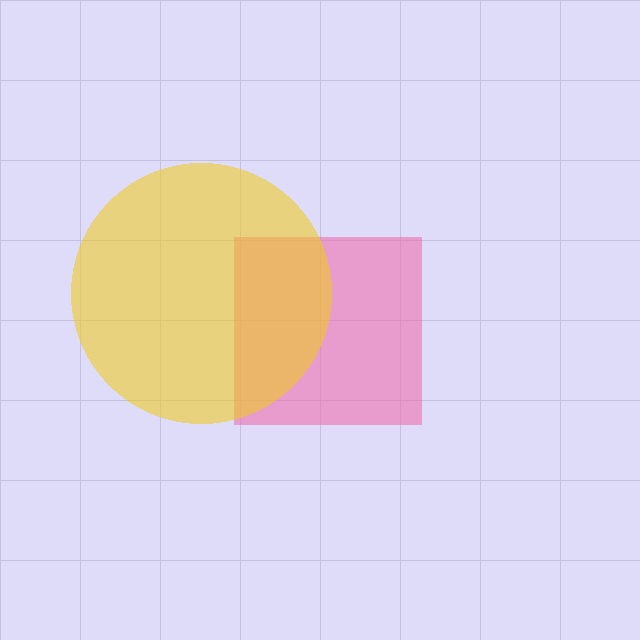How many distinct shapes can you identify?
There are 2 distinct shapes: a pink square, a yellow circle.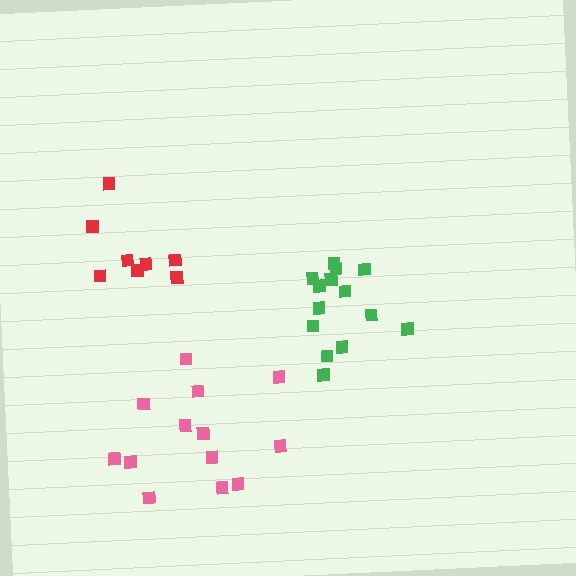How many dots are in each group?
Group 1: 13 dots, Group 2: 14 dots, Group 3: 8 dots (35 total).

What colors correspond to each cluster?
The clusters are colored: pink, green, red.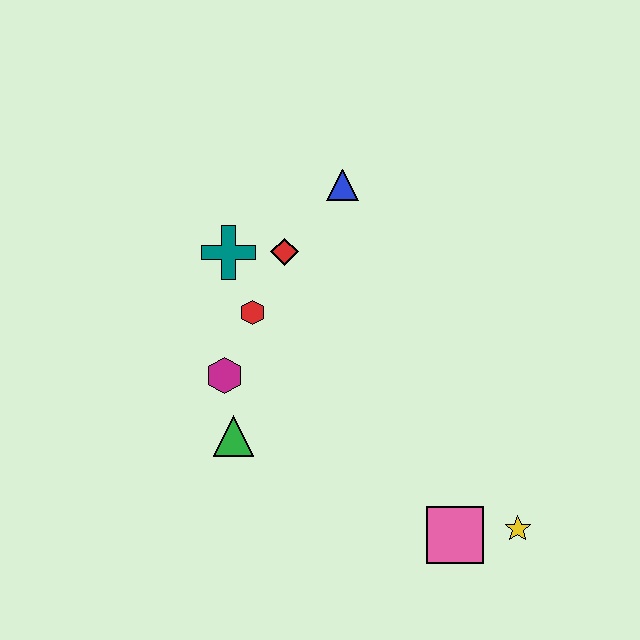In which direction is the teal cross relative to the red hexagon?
The teal cross is above the red hexagon.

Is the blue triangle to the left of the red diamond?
No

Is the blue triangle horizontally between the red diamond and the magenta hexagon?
No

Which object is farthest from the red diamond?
The yellow star is farthest from the red diamond.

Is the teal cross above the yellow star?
Yes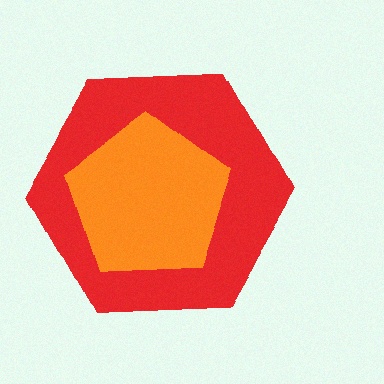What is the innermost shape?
The orange pentagon.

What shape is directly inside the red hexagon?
The orange pentagon.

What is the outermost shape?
The red hexagon.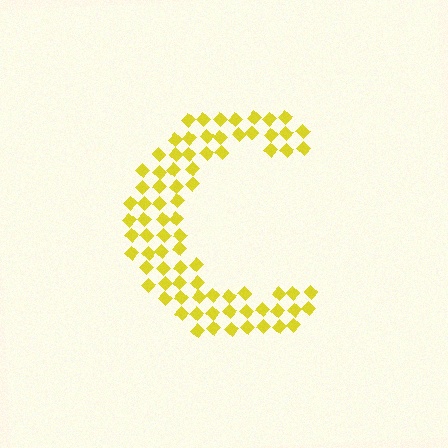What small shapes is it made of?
It is made of small diamonds.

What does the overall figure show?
The overall figure shows the letter C.